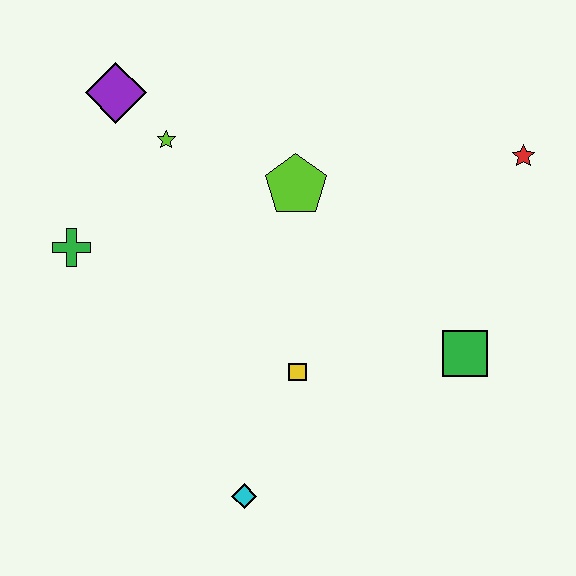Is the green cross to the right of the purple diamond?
No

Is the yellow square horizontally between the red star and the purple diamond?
Yes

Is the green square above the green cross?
No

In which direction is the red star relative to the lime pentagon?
The red star is to the right of the lime pentagon.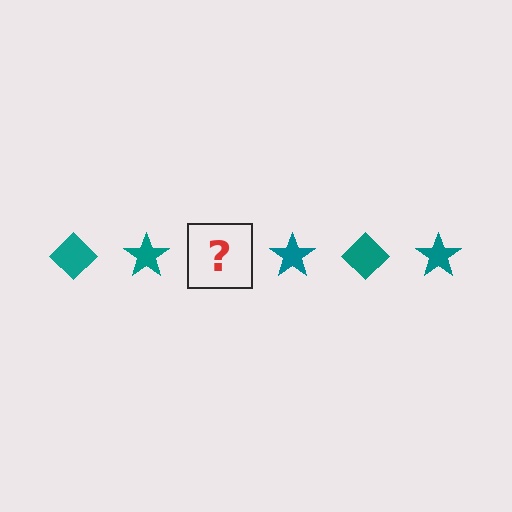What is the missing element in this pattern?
The missing element is a teal diamond.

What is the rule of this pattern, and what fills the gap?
The rule is that the pattern cycles through diamond, star shapes in teal. The gap should be filled with a teal diamond.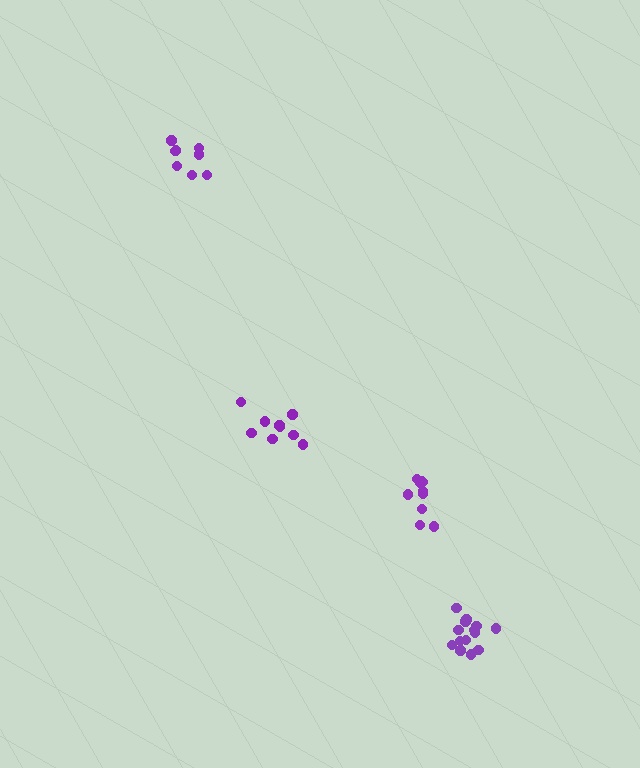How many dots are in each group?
Group 1: 10 dots, Group 2: 14 dots, Group 3: 8 dots, Group 4: 9 dots (41 total).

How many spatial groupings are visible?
There are 4 spatial groupings.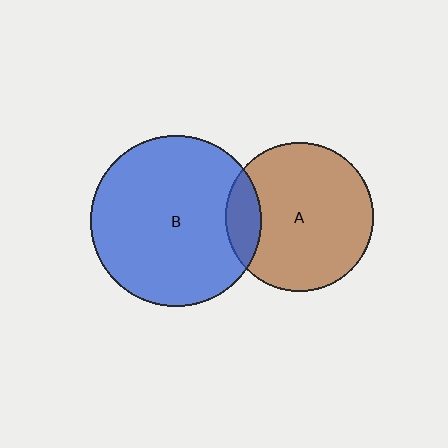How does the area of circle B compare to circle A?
Approximately 1.3 times.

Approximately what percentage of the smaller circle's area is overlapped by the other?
Approximately 15%.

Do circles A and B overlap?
Yes.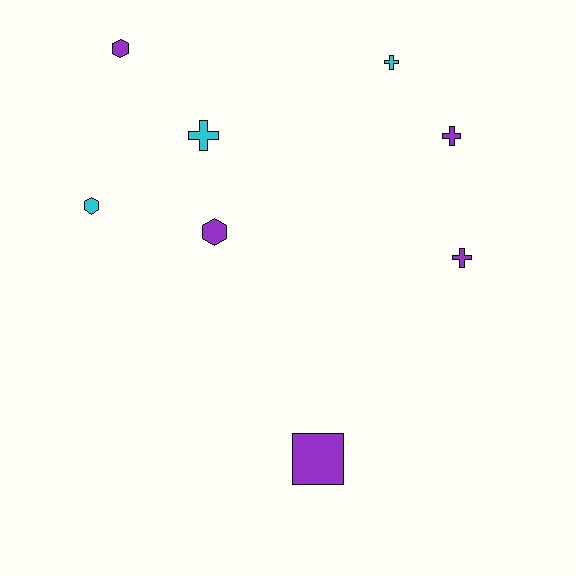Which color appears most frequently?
Purple, with 5 objects.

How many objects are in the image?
There are 8 objects.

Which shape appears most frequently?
Cross, with 4 objects.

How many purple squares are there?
There is 1 purple square.